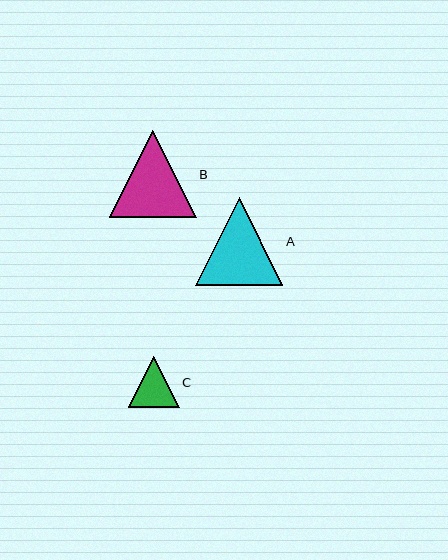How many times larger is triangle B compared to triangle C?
Triangle B is approximately 1.7 times the size of triangle C.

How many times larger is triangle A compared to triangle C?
Triangle A is approximately 1.7 times the size of triangle C.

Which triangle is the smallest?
Triangle C is the smallest with a size of approximately 51 pixels.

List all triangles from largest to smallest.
From largest to smallest: A, B, C.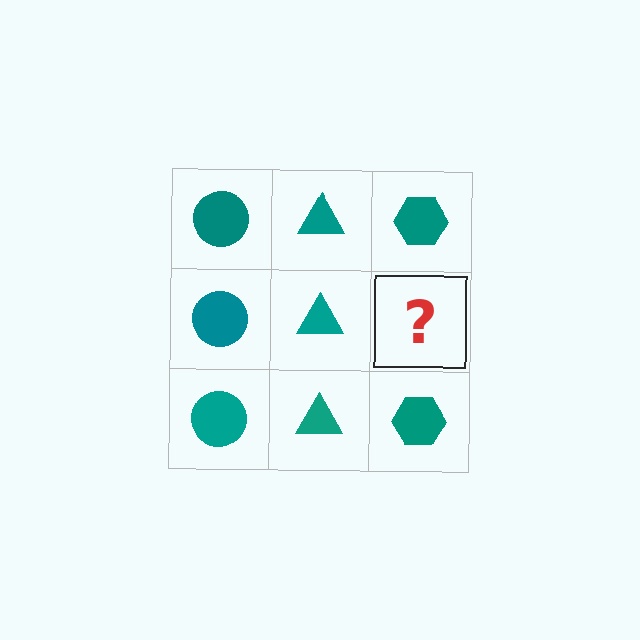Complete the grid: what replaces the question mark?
The question mark should be replaced with a teal hexagon.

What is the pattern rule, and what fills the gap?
The rule is that each column has a consistent shape. The gap should be filled with a teal hexagon.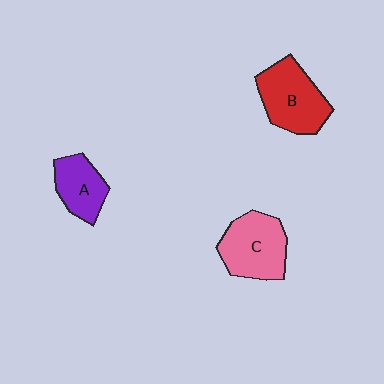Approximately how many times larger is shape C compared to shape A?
Approximately 1.5 times.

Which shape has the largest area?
Shape B (red).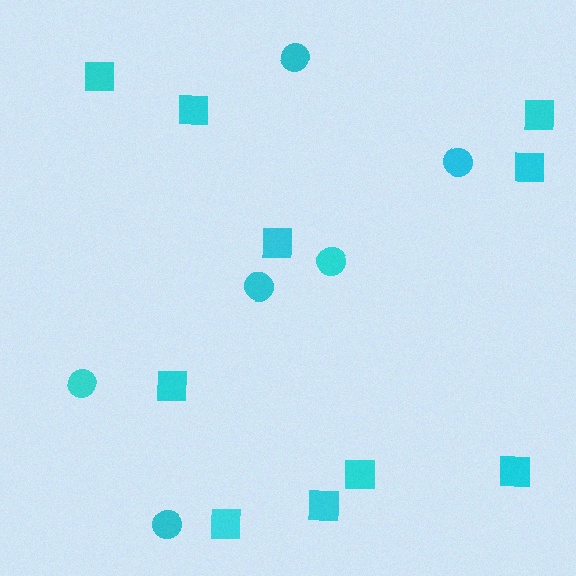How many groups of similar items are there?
There are 2 groups: one group of squares (10) and one group of circles (6).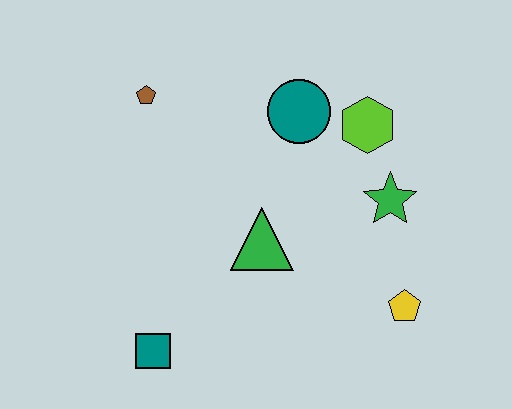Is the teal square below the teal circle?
Yes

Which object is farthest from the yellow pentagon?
The brown pentagon is farthest from the yellow pentagon.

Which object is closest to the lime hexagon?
The teal circle is closest to the lime hexagon.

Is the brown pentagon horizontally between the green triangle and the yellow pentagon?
No